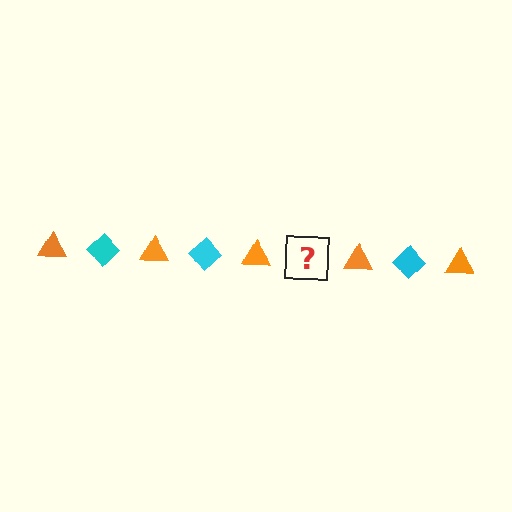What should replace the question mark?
The question mark should be replaced with a cyan diamond.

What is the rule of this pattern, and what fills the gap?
The rule is that the pattern alternates between orange triangle and cyan diamond. The gap should be filled with a cyan diamond.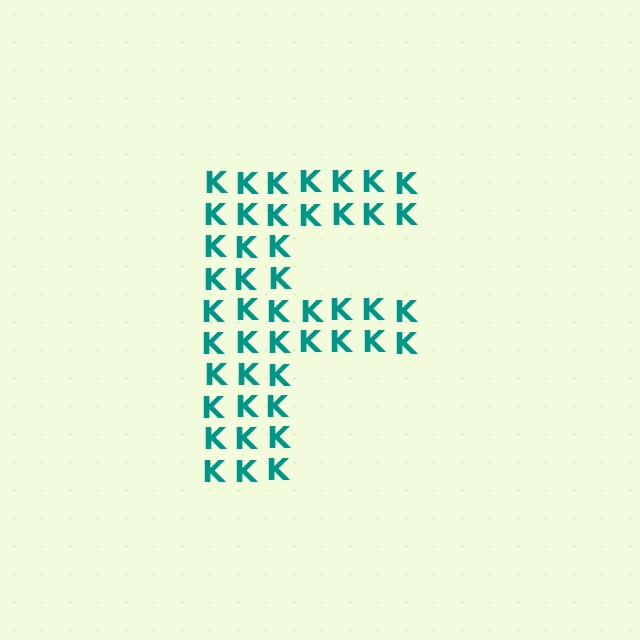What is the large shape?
The large shape is the letter F.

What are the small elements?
The small elements are letter K's.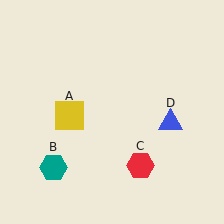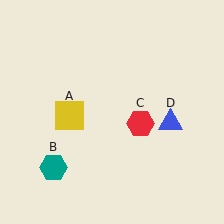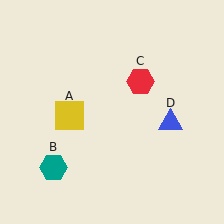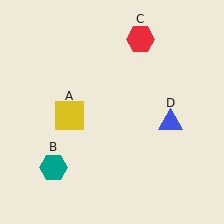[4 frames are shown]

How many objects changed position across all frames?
1 object changed position: red hexagon (object C).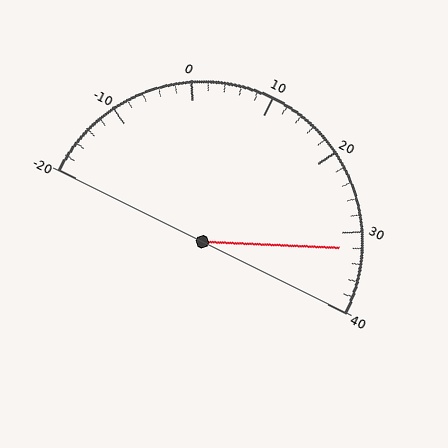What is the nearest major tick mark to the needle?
The nearest major tick mark is 30.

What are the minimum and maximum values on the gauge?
The gauge ranges from -20 to 40.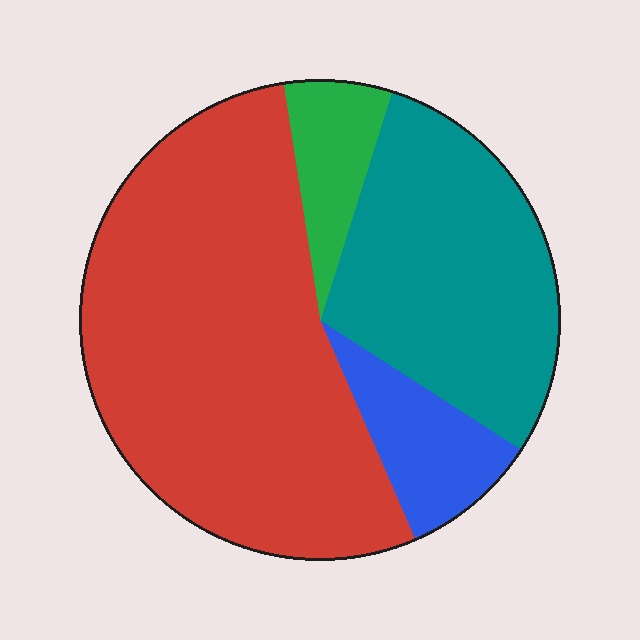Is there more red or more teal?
Red.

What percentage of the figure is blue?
Blue takes up about one tenth (1/10) of the figure.